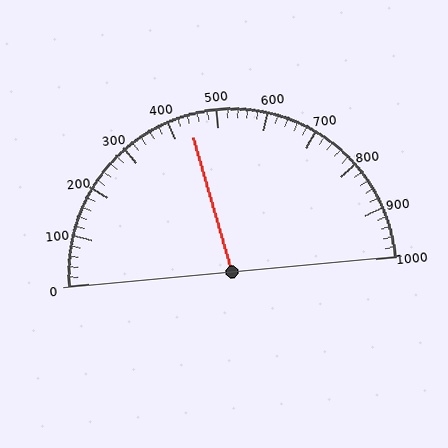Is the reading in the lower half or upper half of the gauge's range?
The reading is in the lower half of the range (0 to 1000).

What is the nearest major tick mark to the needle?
The nearest major tick mark is 400.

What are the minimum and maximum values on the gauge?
The gauge ranges from 0 to 1000.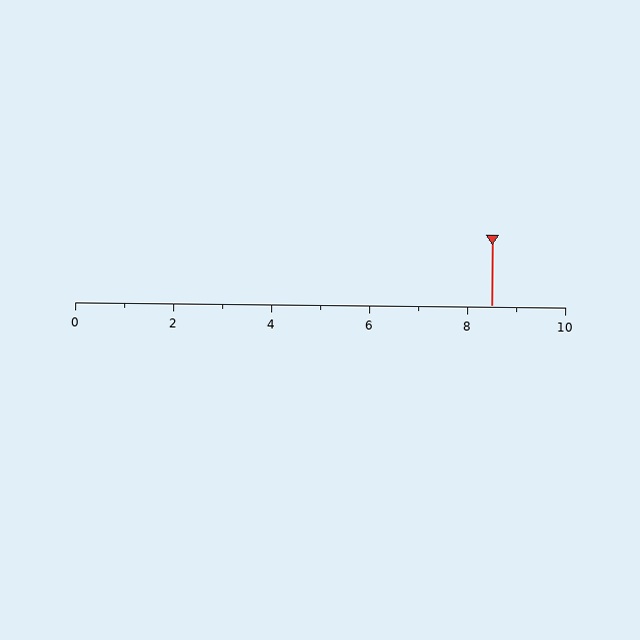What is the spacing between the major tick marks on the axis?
The major ticks are spaced 2 apart.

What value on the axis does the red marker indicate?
The marker indicates approximately 8.5.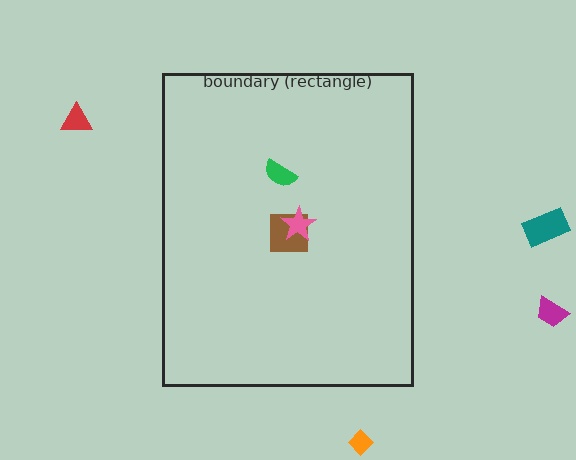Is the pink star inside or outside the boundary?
Inside.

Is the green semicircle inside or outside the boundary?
Inside.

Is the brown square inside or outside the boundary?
Inside.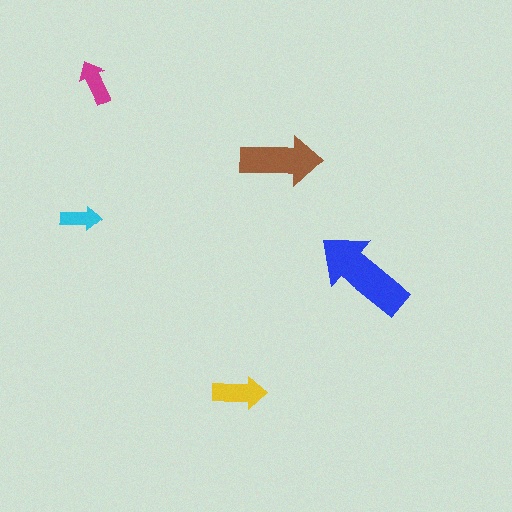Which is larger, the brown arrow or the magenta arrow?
The brown one.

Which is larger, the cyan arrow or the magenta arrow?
The magenta one.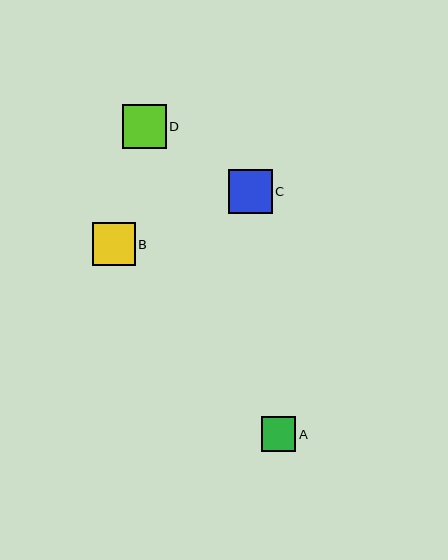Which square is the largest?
Square C is the largest with a size of approximately 44 pixels.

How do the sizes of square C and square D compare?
Square C and square D are approximately the same size.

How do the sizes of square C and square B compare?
Square C and square B are approximately the same size.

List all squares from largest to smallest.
From largest to smallest: C, D, B, A.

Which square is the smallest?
Square A is the smallest with a size of approximately 35 pixels.